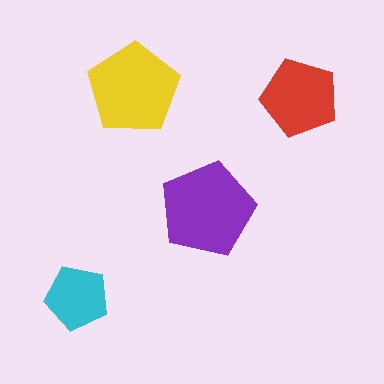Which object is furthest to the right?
The red pentagon is rightmost.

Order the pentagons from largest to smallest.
the purple one, the yellow one, the red one, the cyan one.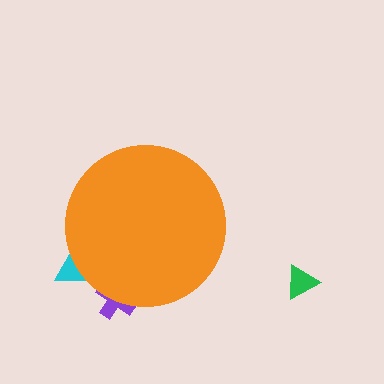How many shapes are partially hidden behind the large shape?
2 shapes are partially hidden.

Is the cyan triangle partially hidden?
Yes, the cyan triangle is partially hidden behind the orange circle.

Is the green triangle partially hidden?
No, the green triangle is fully visible.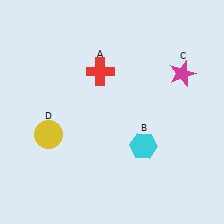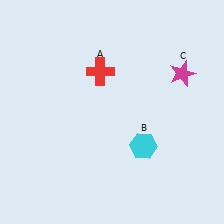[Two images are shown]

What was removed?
The yellow circle (D) was removed in Image 2.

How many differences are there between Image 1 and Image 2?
There is 1 difference between the two images.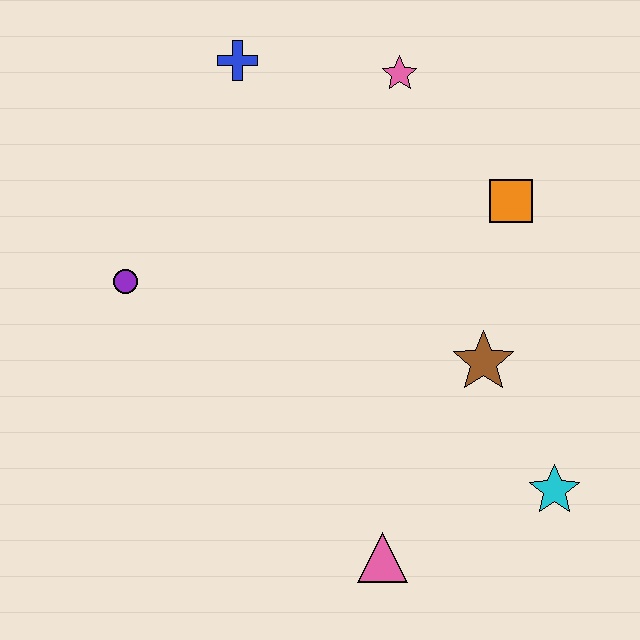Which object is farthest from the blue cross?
The cyan star is farthest from the blue cross.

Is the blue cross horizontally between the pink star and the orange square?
No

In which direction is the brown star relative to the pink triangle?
The brown star is above the pink triangle.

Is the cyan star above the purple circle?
No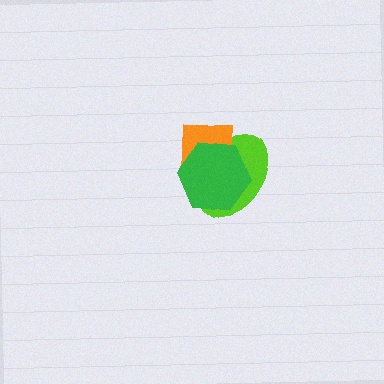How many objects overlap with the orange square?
2 objects overlap with the orange square.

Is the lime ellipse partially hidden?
Yes, it is partially covered by another shape.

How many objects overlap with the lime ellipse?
2 objects overlap with the lime ellipse.